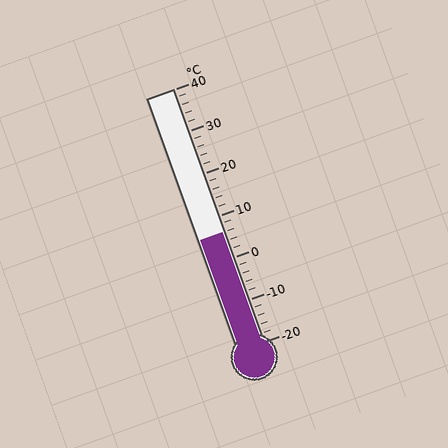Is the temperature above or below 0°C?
The temperature is above 0°C.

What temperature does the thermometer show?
The thermometer shows approximately 6°C.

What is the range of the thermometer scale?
The thermometer scale ranges from -20°C to 40°C.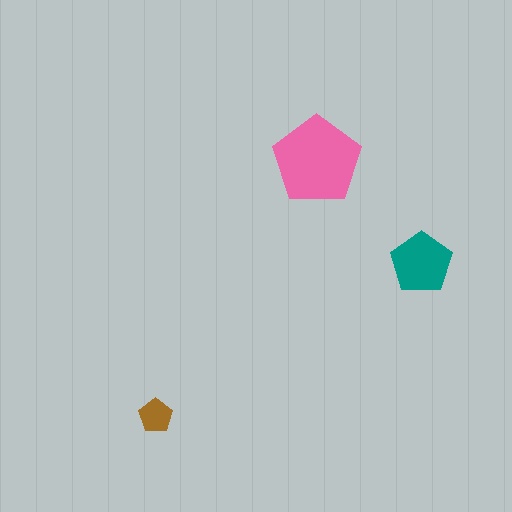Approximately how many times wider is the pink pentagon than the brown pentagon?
About 2.5 times wider.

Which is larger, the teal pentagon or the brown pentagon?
The teal one.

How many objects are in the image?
There are 3 objects in the image.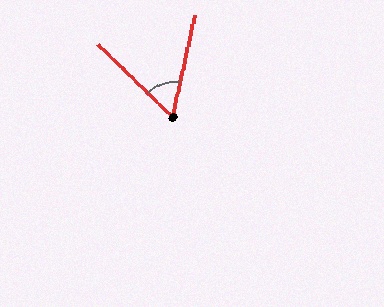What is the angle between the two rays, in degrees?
Approximately 58 degrees.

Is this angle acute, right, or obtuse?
It is acute.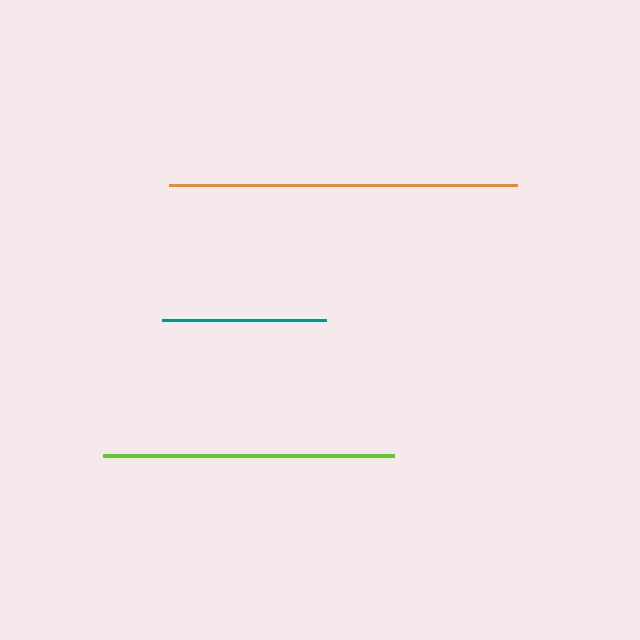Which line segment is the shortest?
The teal line is the shortest at approximately 164 pixels.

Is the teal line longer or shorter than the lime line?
The lime line is longer than the teal line.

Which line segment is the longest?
The orange line is the longest at approximately 348 pixels.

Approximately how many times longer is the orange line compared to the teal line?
The orange line is approximately 2.1 times the length of the teal line.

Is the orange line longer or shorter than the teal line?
The orange line is longer than the teal line.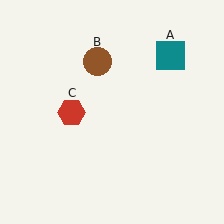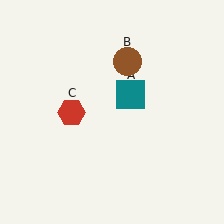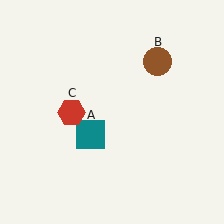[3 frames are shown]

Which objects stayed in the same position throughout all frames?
Red hexagon (object C) remained stationary.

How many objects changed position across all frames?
2 objects changed position: teal square (object A), brown circle (object B).